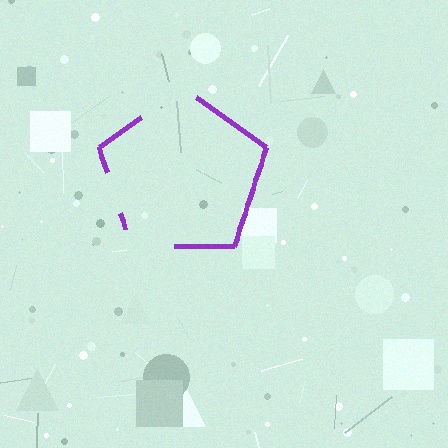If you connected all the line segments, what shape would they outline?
They would outline a pentagon.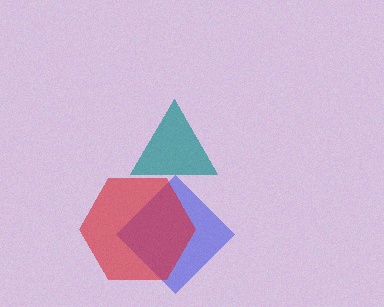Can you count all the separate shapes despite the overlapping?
Yes, there are 3 separate shapes.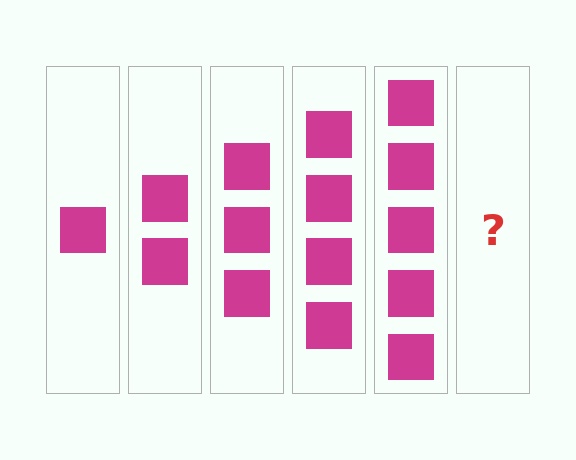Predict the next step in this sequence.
The next step is 6 squares.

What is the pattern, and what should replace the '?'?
The pattern is that each step adds one more square. The '?' should be 6 squares.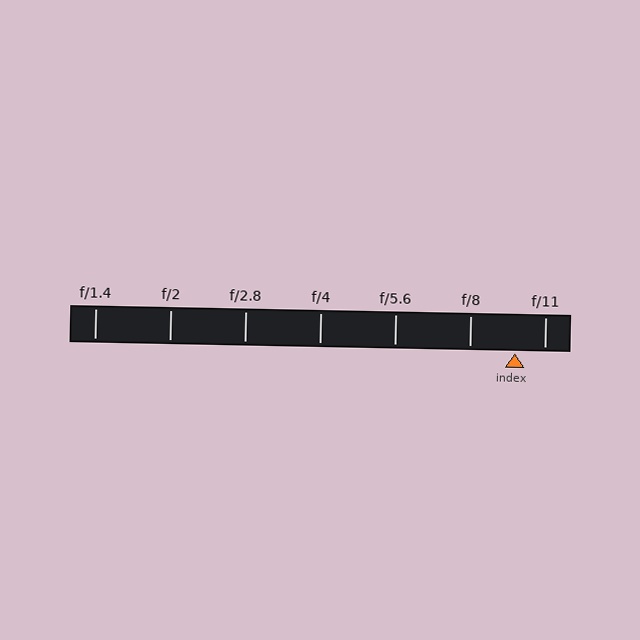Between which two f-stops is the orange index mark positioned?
The index mark is between f/8 and f/11.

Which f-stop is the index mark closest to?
The index mark is closest to f/11.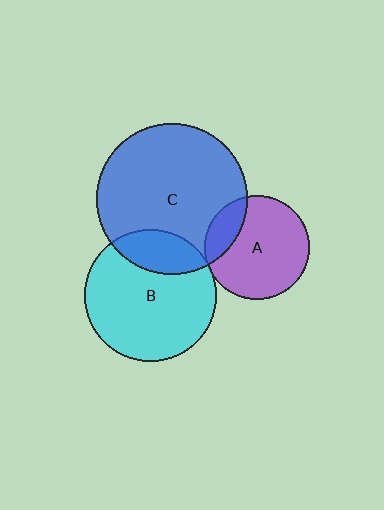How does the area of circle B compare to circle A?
Approximately 1.6 times.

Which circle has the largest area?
Circle C (blue).